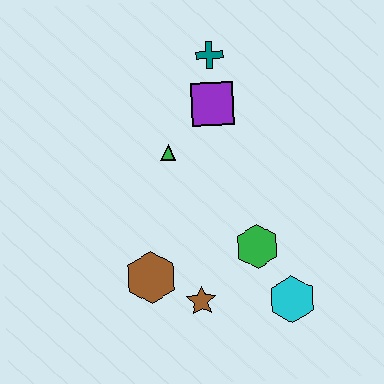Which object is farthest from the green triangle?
The cyan hexagon is farthest from the green triangle.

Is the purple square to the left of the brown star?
No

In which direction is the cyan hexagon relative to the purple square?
The cyan hexagon is below the purple square.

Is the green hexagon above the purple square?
No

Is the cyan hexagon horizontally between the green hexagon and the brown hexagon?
No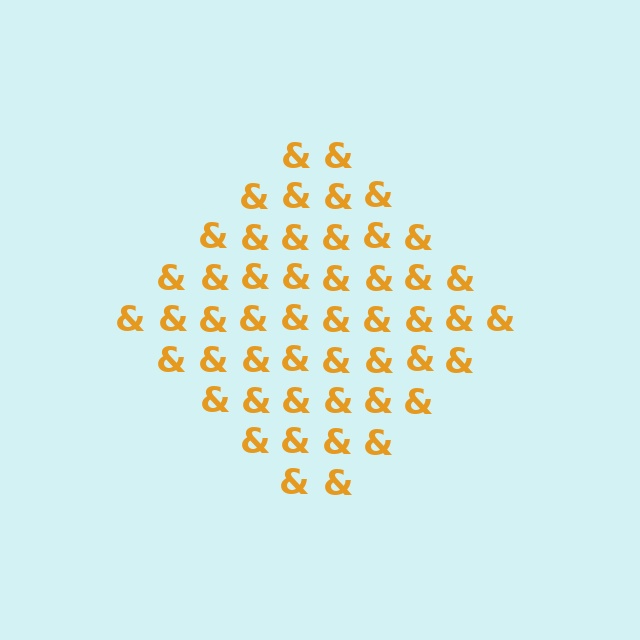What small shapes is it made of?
It is made of small ampersands.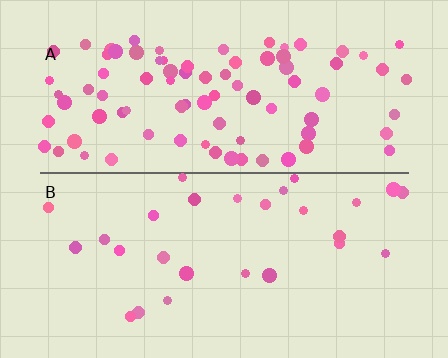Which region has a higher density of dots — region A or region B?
A (the top).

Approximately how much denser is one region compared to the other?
Approximately 3.2× — region A over region B.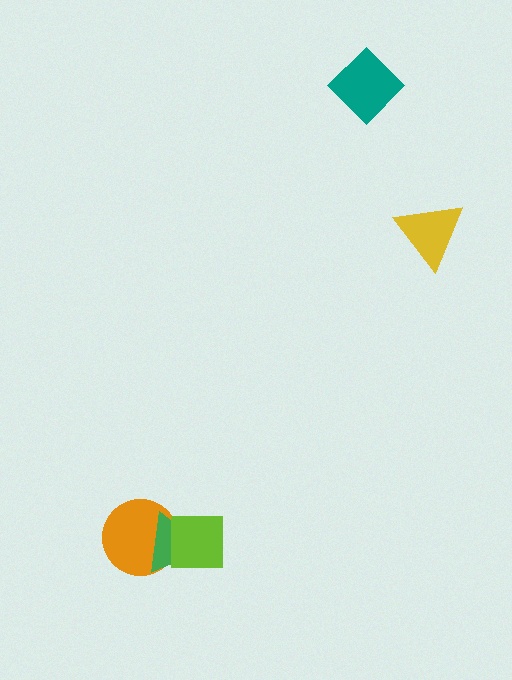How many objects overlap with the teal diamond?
0 objects overlap with the teal diamond.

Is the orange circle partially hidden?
Yes, it is partially covered by another shape.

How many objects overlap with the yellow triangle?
0 objects overlap with the yellow triangle.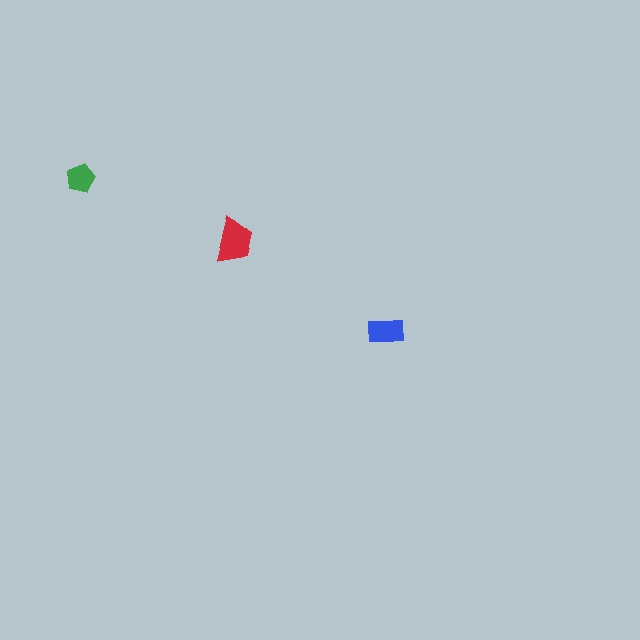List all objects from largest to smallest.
The red trapezoid, the blue rectangle, the green pentagon.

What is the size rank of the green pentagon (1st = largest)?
3rd.